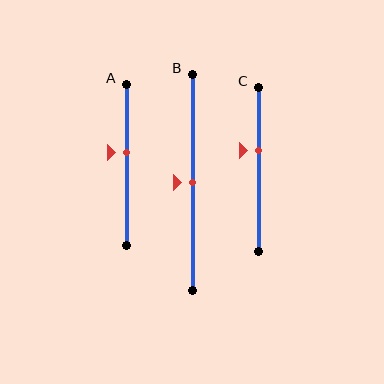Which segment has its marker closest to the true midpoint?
Segment B has its marker closest to the true midpoint.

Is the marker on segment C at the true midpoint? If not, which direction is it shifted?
No, the marker on segment C is shifted upward by about 12% of the segment length.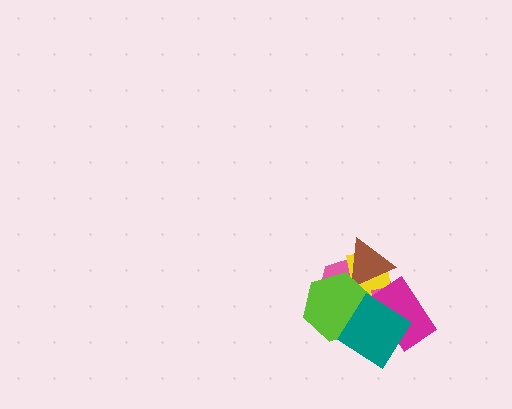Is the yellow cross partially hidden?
Yes, it is partially covered by another shape.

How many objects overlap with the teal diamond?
4 objects overlap with the teal diamond.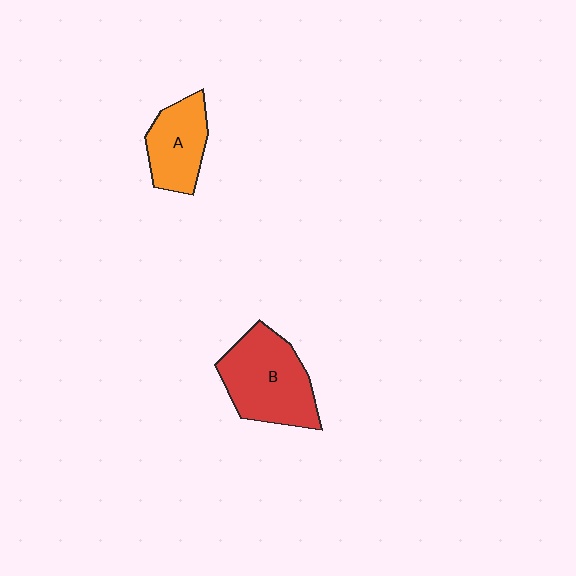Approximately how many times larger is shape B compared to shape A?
Approximately 1.5 times.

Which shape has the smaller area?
Shape A (orange).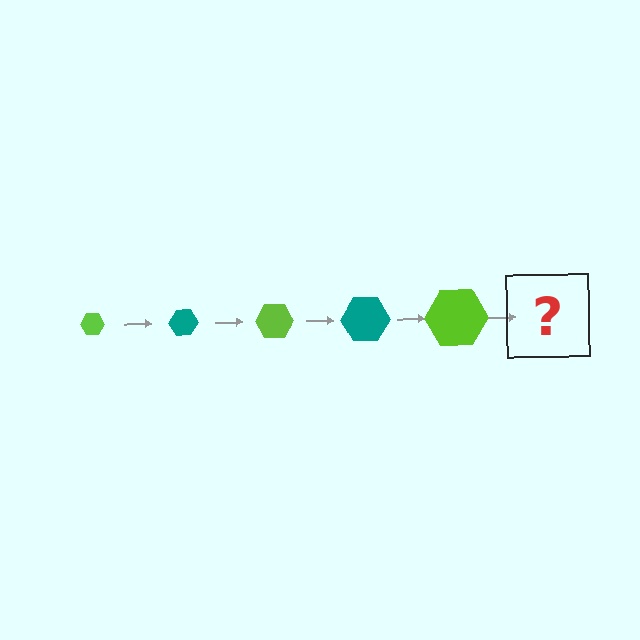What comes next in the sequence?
The next element should be a teal hexagon, larger than the previous one.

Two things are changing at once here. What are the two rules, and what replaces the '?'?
The two rules are that the hexagon grows larger each step and the color cycles through lime and teal. The '?' should be a teal hexagon, larger than the previous one.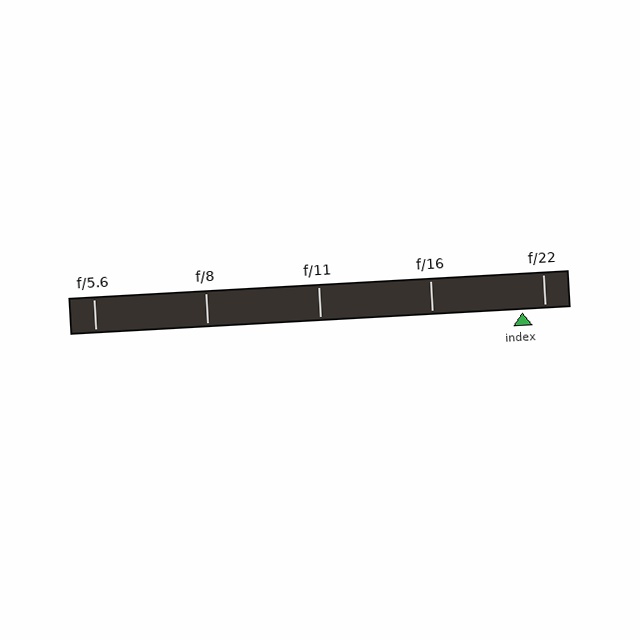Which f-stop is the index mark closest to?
The index mark is closest to f/22.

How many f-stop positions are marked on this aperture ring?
There are 5 f-stop positions marked.